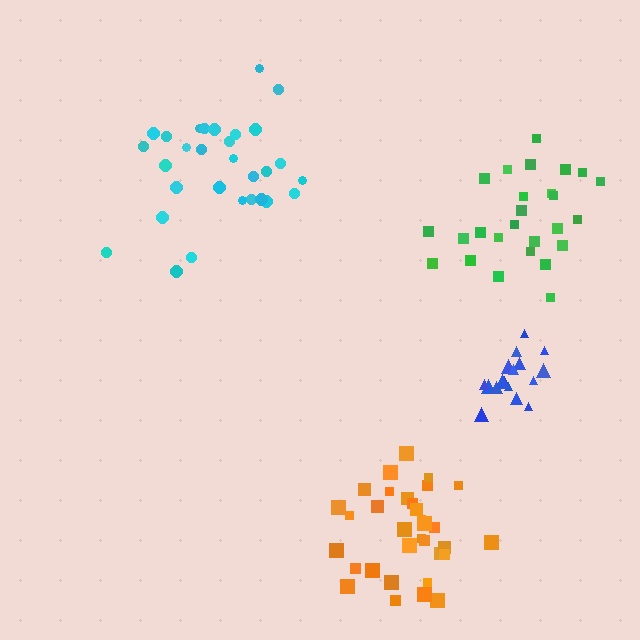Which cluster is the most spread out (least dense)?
Cyan.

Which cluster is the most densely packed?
Blue.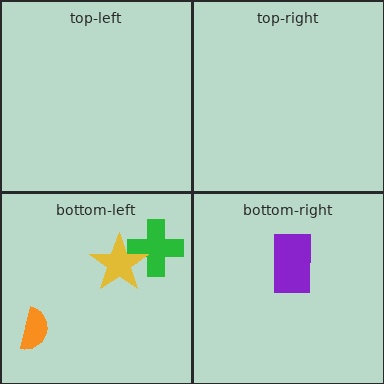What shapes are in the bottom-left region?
The green cross, the yellow star, the orange semicircle.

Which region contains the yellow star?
The bottom-left region.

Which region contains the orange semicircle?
The bottom-left region.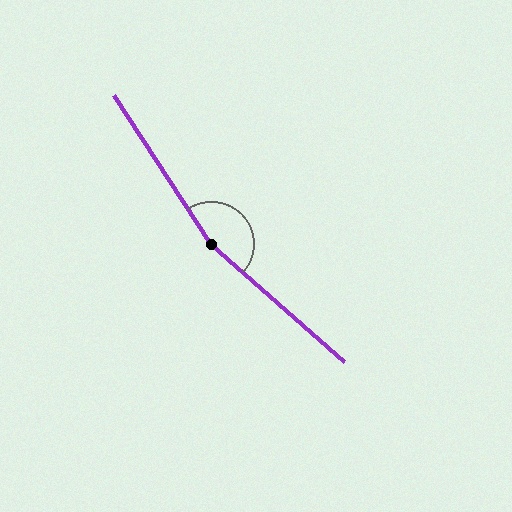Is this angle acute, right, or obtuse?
It is obtuse.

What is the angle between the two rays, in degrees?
Approximately 165 degrees.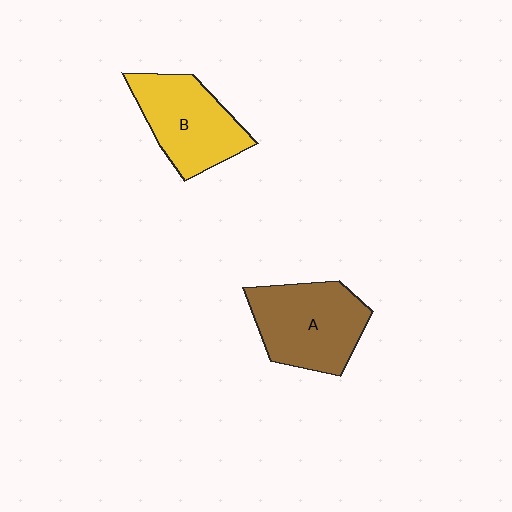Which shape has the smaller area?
Shape B (yellow).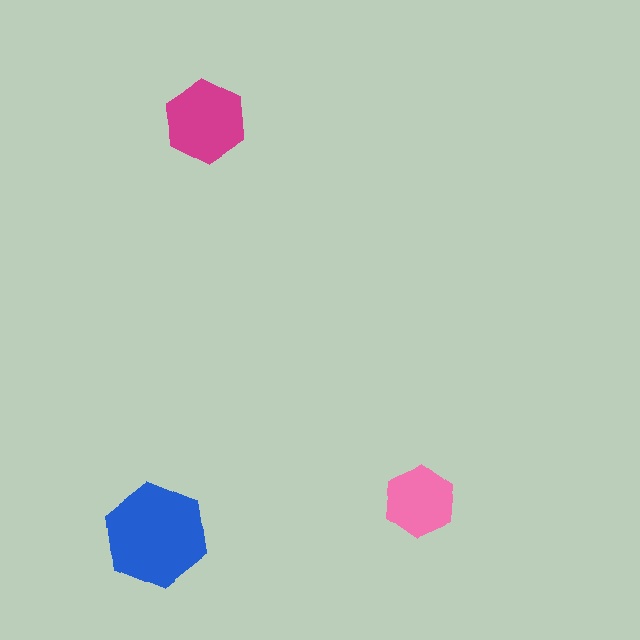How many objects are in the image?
There are 3 objects in the image.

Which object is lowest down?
The blue hexagon is bottommost.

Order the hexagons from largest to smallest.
the blue one, the magenta one, the pink one.